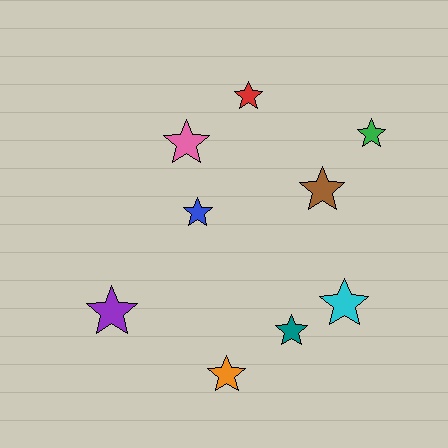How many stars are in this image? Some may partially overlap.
There are 9 stars.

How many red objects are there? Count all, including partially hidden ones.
There is 1 red object.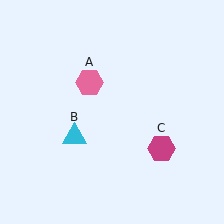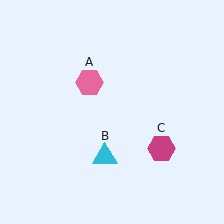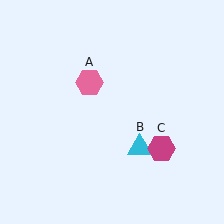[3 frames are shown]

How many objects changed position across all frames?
1 object changed position: cyan triangle (object B).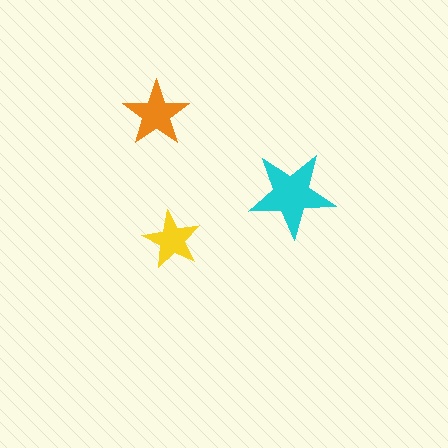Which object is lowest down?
The yellow star is bottommost.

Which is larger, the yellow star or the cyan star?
The cyan one.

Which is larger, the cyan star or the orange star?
The cyan one.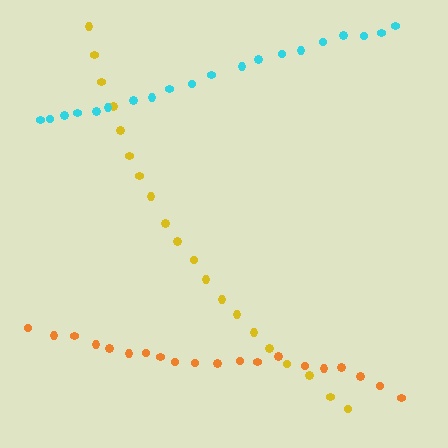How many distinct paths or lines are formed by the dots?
There are 3 distinct paths.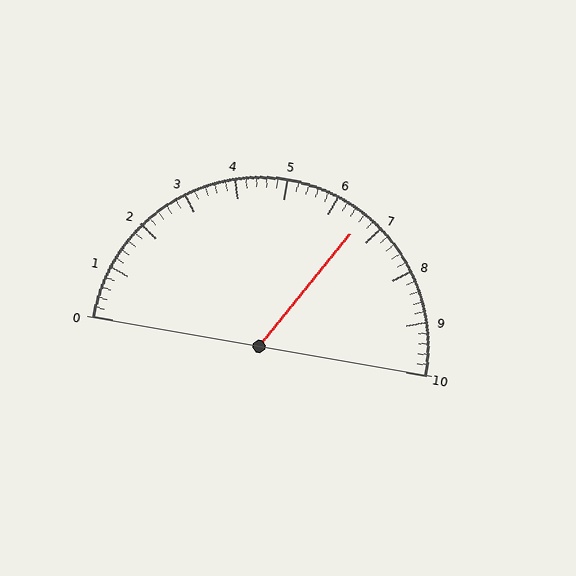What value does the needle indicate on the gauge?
The needle indicates approximately 6.6.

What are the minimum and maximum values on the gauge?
The gauge ranges from 0 to 10.